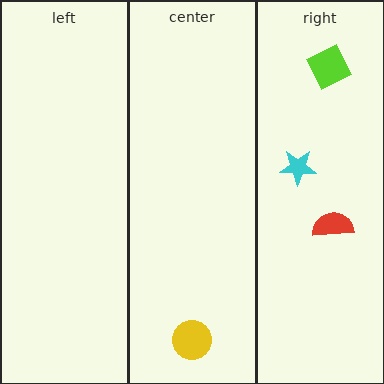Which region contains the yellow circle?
The center region.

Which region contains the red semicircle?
The right region.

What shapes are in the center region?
The yellow circle.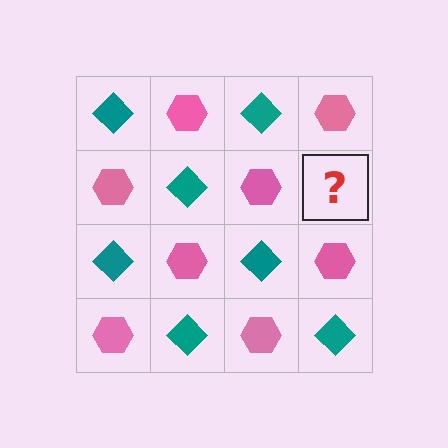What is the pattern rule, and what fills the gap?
The rule is that it alternates teal diamond and pink hexagon in a checkerboard pattern. The gap should be filled with a teal diamond.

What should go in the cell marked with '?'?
The missing cell should contain a teal diamond.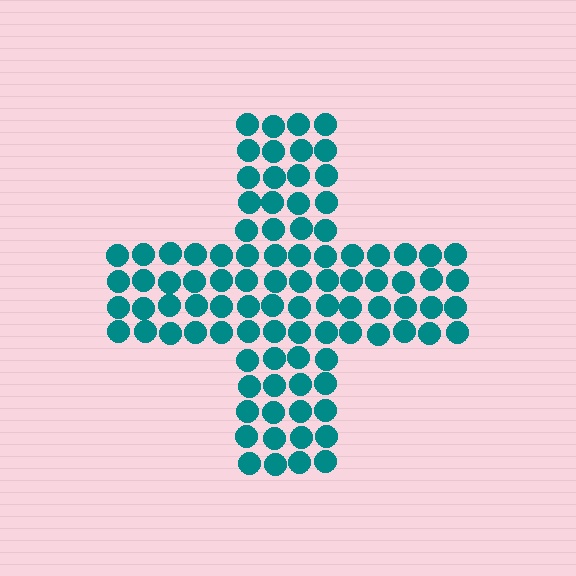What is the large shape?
The large shape is a cross.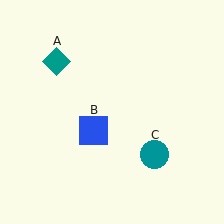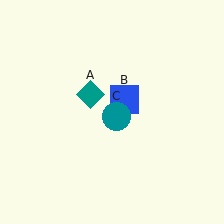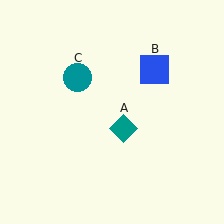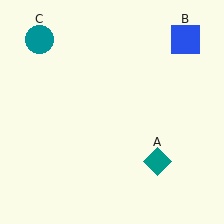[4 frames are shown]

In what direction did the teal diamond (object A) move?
The teal diamond (object A) moved down and to the right.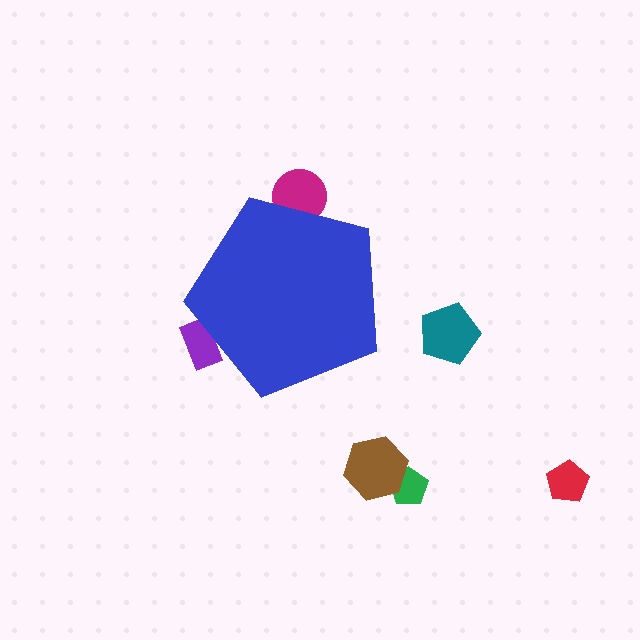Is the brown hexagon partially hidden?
No, the brown hexagon is fully visible.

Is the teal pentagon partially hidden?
No, the teal pentagon is fully visible.